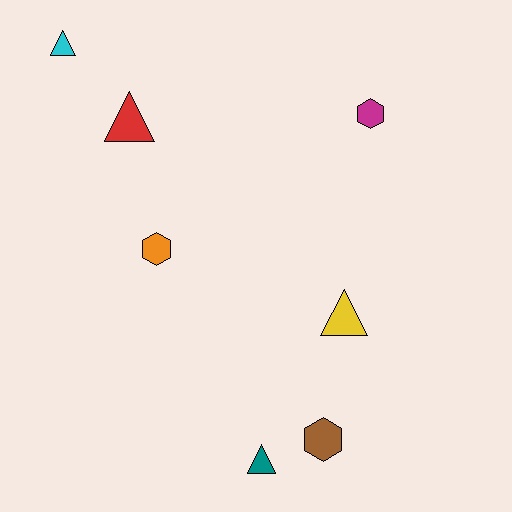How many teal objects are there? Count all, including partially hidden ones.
There is 1 teal object.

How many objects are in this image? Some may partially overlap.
There are 7 objects.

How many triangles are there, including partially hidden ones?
There are 4 triangles.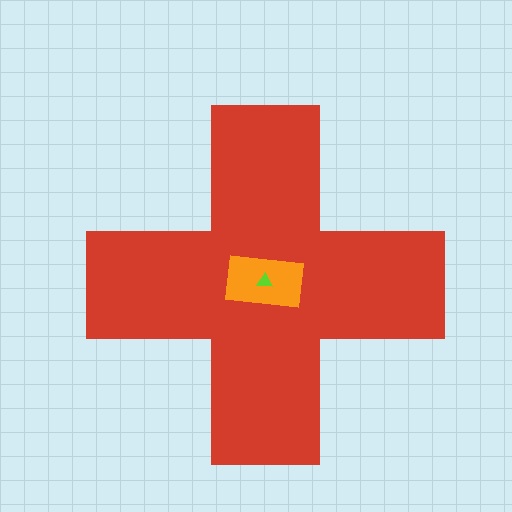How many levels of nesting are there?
3.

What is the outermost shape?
The red cross.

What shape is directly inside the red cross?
The orange rectangle.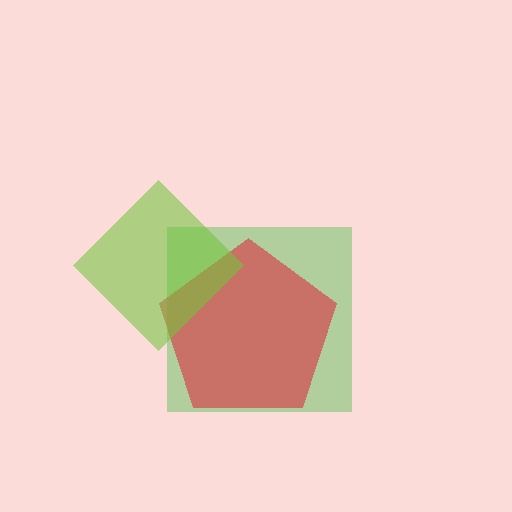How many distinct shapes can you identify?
There are 3 distinct shapes: a green square, a red pentagon, a lime diamond.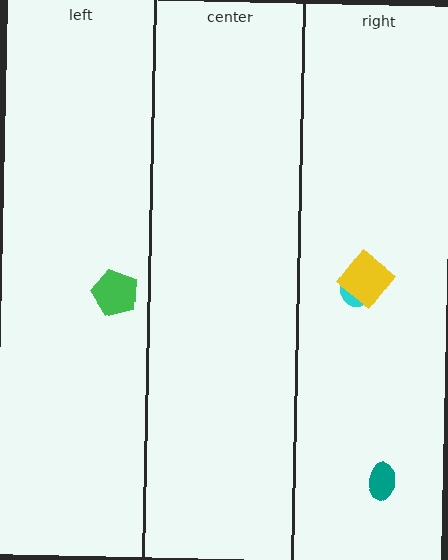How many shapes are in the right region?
3.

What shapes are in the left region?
The green pentagon.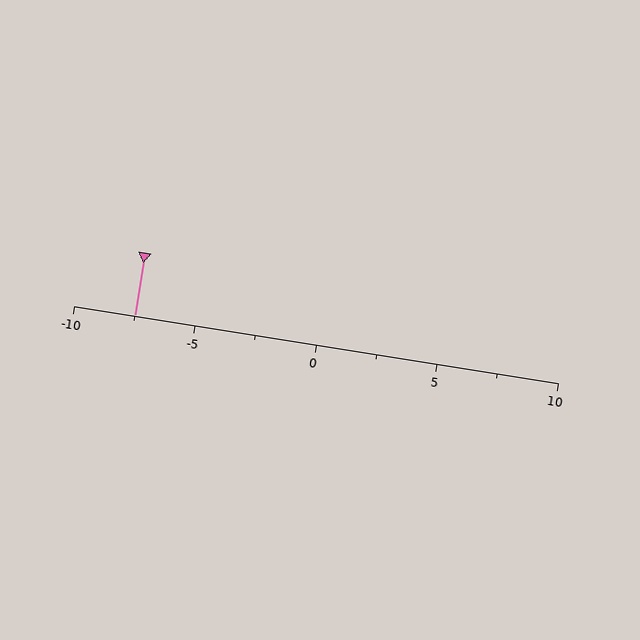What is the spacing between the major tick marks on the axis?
The major ticks are spaced 5 apart.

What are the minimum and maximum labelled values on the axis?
The axis runs from -10 to 10.